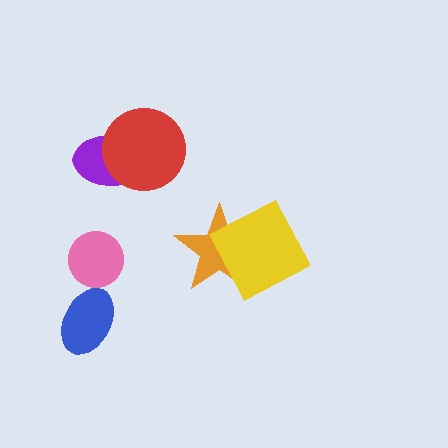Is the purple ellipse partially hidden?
Yes, it is partially covered by another shape.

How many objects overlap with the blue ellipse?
0 objects overlap with the blue ellipse.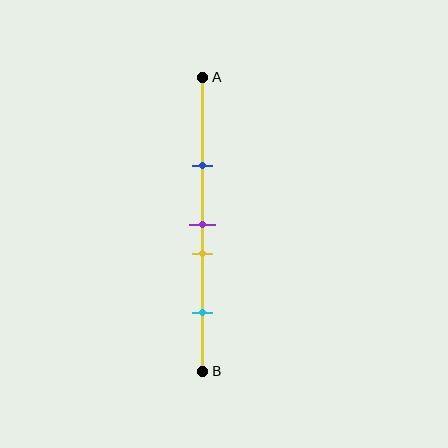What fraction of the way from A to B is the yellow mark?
The yellow mark is approximately 60% (0.6) of the way from A to B.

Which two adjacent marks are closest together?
The purple and yellow marks are the closest adjacent pair.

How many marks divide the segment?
There are 4 marks dividing the segment.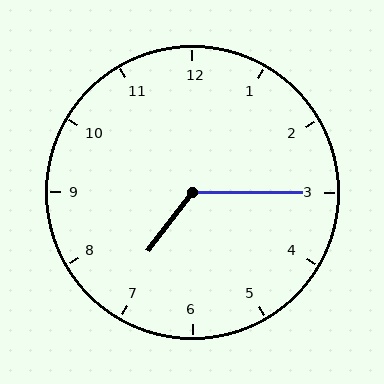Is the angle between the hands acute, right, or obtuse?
It is obtuse.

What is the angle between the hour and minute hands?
Approximately 128 degrees.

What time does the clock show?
7:15.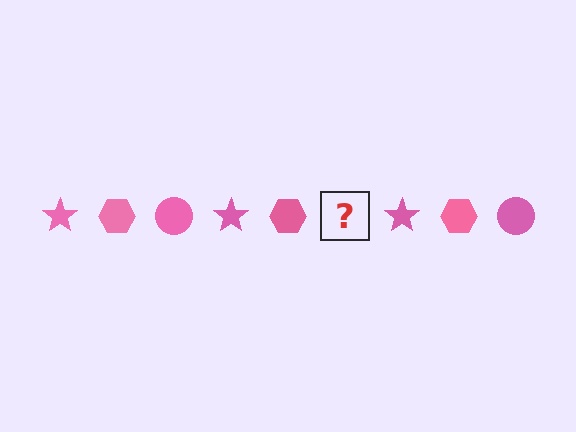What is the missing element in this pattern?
The missing element is a pink circle.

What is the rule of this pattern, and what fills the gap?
The rule is that the pattern cycles through star, hexagon, circle shapes in pink. The gap should be filled with a pink circle.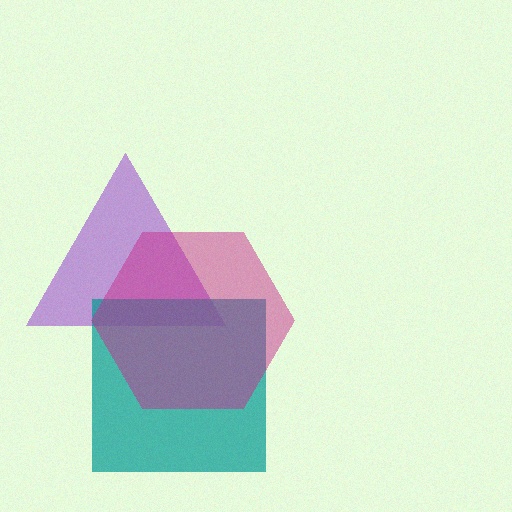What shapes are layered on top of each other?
The layered shapes are: a purple triangle, a teal square, a magenta hexagon.